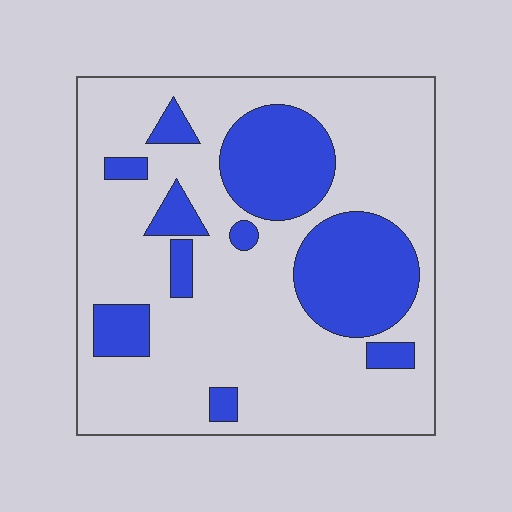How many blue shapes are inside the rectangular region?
10.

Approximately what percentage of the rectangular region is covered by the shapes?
Approximately 25%.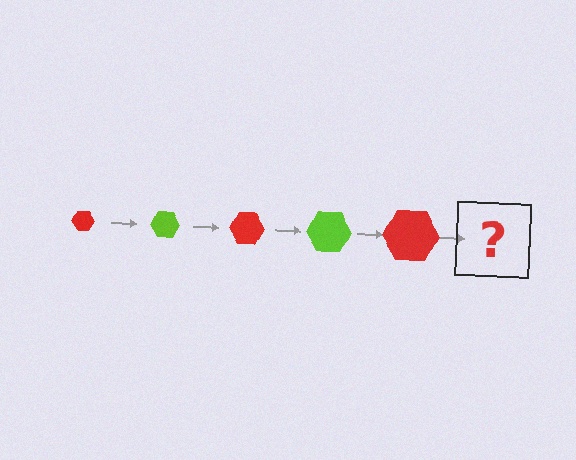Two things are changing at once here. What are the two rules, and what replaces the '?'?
The two rules are that the hexagon grows larger each step and the color cycles through red and lime. The '?' should be a lime hexagon, larger than the previous one.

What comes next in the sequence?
The next element should be a lime hexagon, larger than the previous one.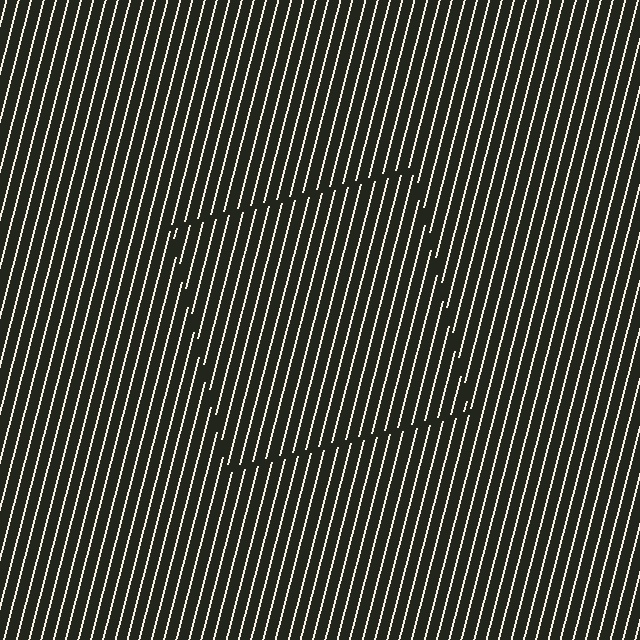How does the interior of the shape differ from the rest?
The interior of the shape contains the same grating, shifted by half a period — the contour is defined by the phase discontinuity where line-ends from the inner and outer gratings abut.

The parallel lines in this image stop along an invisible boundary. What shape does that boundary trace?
An illusory square. The interior of the shape contains the same grating, shifted by half a period — the contour is defined by the phase discontinuity where line-ends from the inner and outer gratings abut.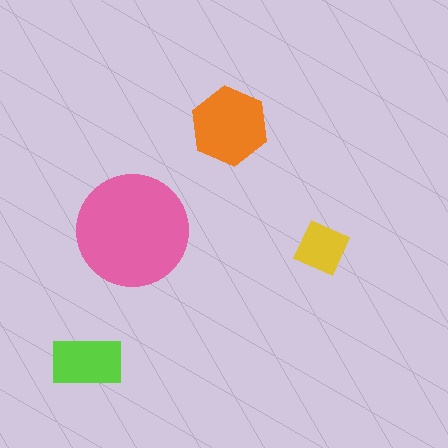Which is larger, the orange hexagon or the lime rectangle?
The orange hexagon.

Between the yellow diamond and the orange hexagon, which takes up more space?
The orange hexagon.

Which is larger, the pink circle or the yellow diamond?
The pink circle.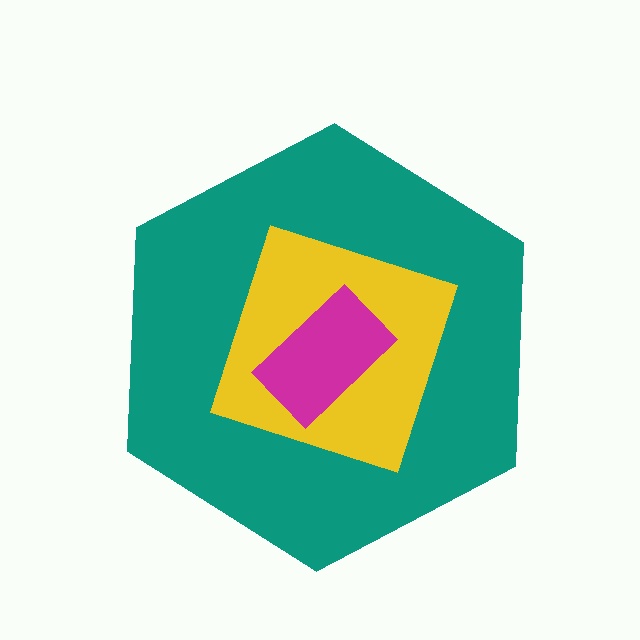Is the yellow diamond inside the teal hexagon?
Yes.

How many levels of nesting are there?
3.